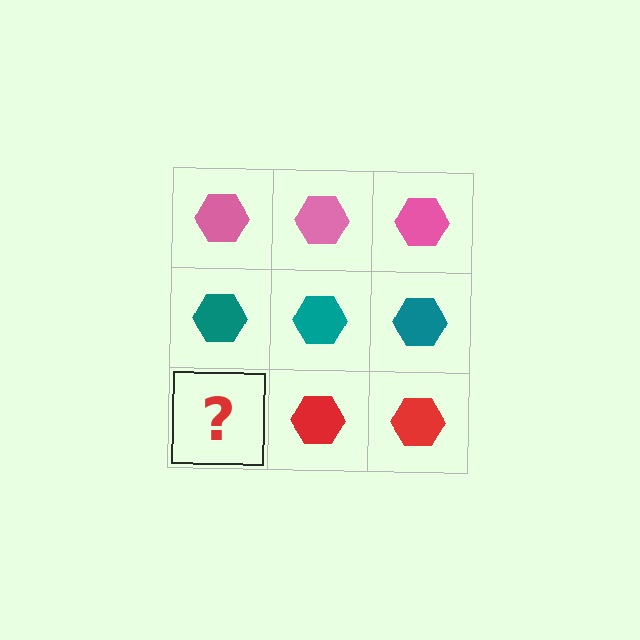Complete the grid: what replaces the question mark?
The question mark should be replaced with a red hexagon.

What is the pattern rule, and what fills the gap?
The rule is that each row has a consistent color. The gap should be filled with a red hexagon.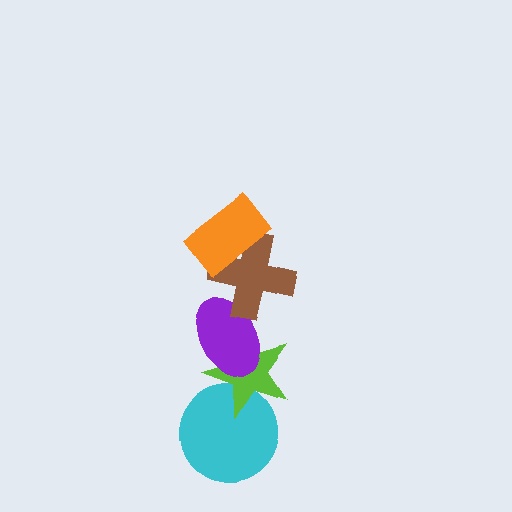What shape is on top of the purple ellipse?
The brown cross is on top of the purple ellipse.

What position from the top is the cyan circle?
The cyan circle is 5th from the top.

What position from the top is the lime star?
The lime star is 4th from the top.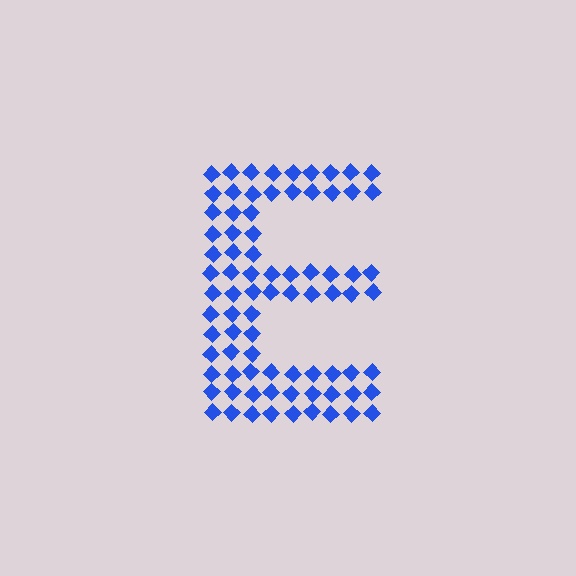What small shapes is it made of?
It is made of small diamonds.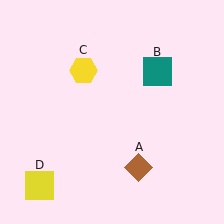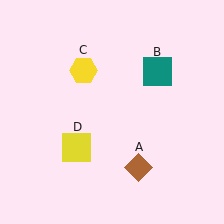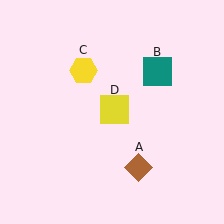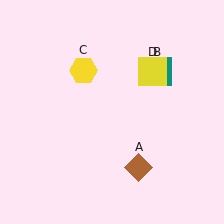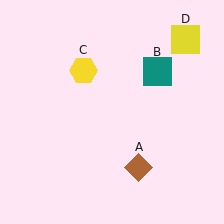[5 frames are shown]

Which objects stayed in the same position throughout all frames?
Brown diamond (object A) and teal square (object B) and yellow hexagon (object C) remained stationary.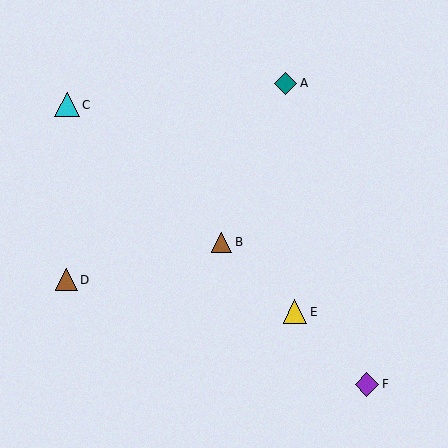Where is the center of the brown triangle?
The center of the brown triangle is at (67, 280).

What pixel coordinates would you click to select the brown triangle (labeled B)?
Click at (221, 242) to select the brown triangle B.